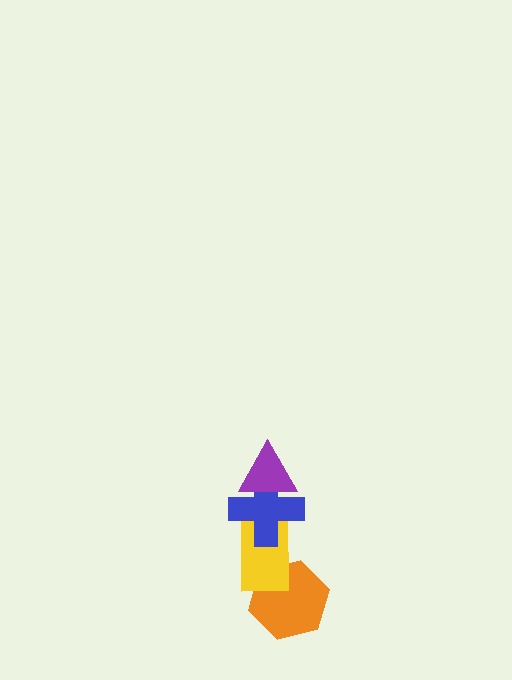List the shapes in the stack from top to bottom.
From top to bottom: the purple triangle, the blue cross, the yellow rectangle, the orange hexagon.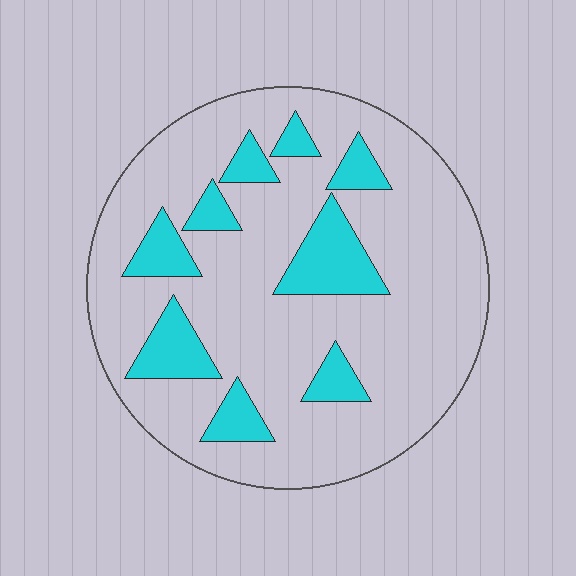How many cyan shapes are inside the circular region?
9.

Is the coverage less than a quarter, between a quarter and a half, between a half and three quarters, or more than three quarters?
Less than a quarter.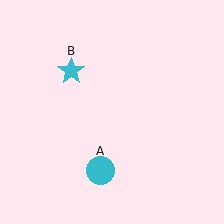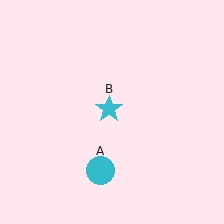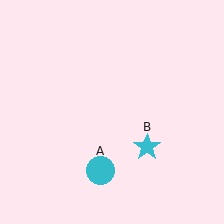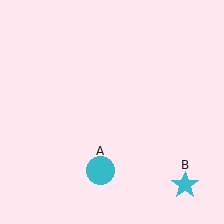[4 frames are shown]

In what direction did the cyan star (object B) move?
The cyan star (object B) moved down and to the right.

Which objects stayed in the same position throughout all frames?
Cyan circle (object A) remained stationary.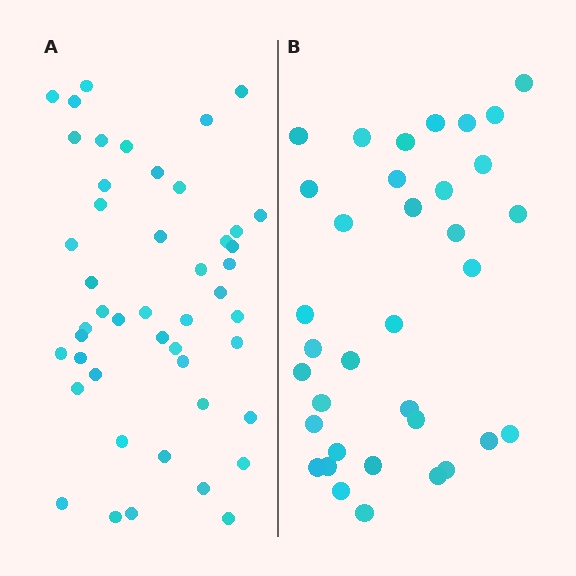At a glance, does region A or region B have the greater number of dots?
Region A (the left region) has more dots.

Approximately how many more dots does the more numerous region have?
Region A has roughly 12 or so more dots than region B.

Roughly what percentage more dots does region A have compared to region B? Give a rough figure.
About 35% more.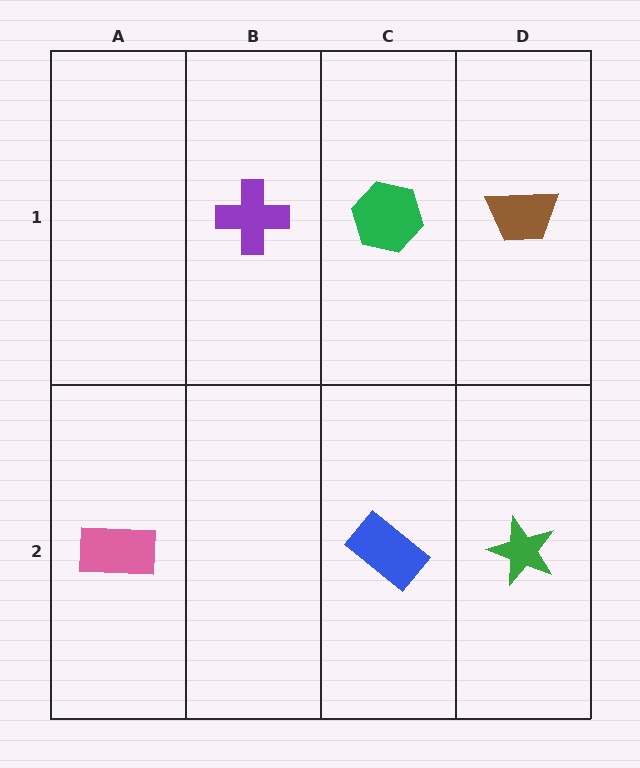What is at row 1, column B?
A purple cross.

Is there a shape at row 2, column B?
No, that cell is empty.